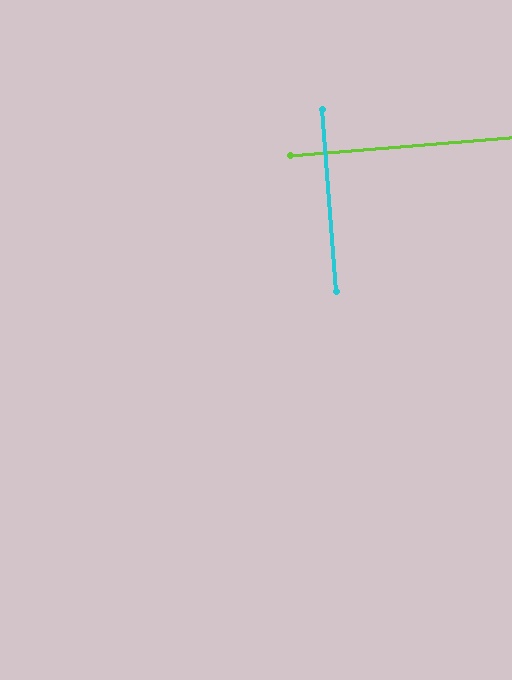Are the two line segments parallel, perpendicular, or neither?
Perpendicular — they meet at approximately 90°.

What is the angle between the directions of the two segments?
Approximately 90 degrees.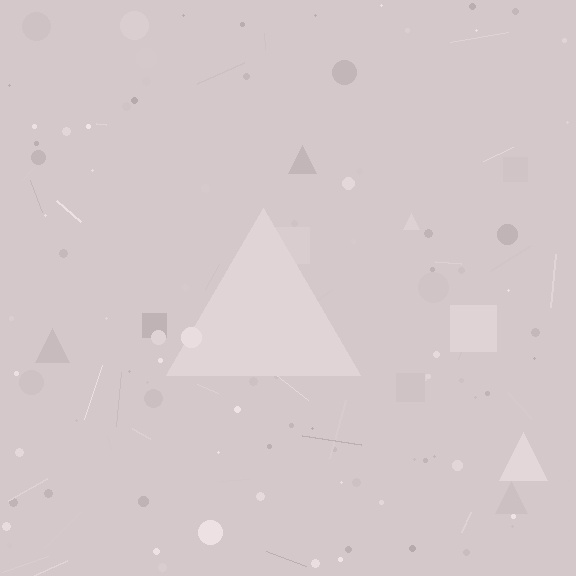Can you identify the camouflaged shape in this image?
The camouflaged shape is a triangle.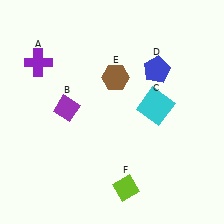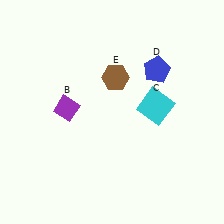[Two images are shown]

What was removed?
The lime diamond (F), the purple cross (A) were removed in Image 2.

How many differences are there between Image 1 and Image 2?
There are 2 differences between the two images.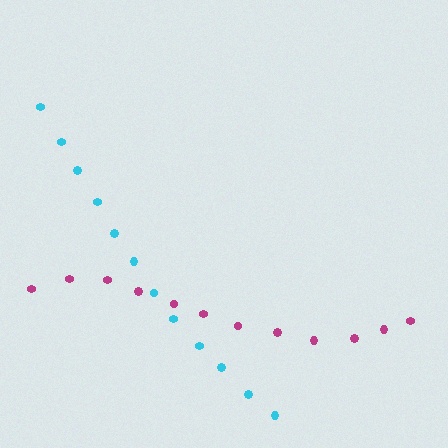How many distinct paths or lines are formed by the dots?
There are 2 distinct paths.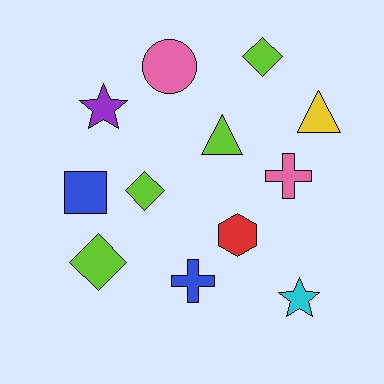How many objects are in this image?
There are 12 objects.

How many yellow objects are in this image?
There is 1 yellow object.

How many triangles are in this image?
There are 2 triangles.